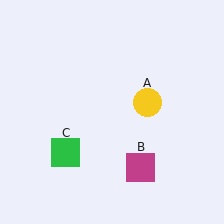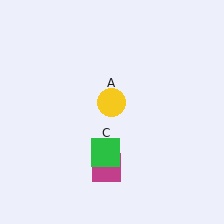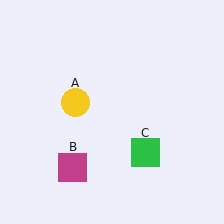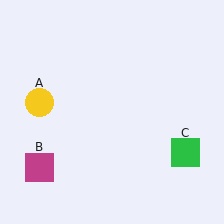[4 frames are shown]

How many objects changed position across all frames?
3 objects changed position: yellow circle (object A), magenta square (object B), green square (object C).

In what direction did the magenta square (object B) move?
The magenta square (object B) moved left.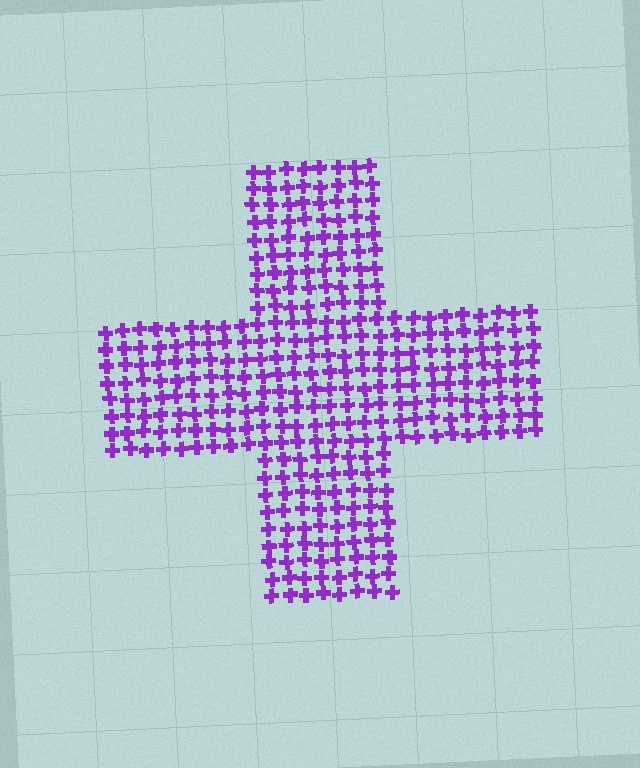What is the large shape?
The large shape is a cross.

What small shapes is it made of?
It is made of small crosses.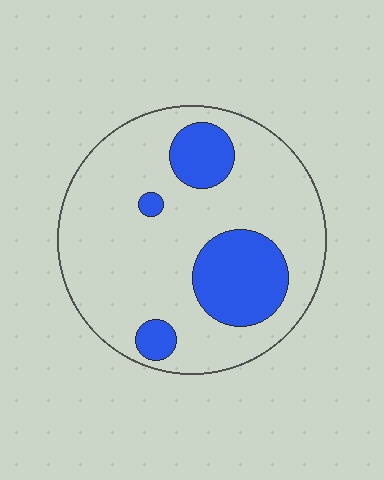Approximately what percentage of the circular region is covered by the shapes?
Approximately 20%.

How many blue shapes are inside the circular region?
4.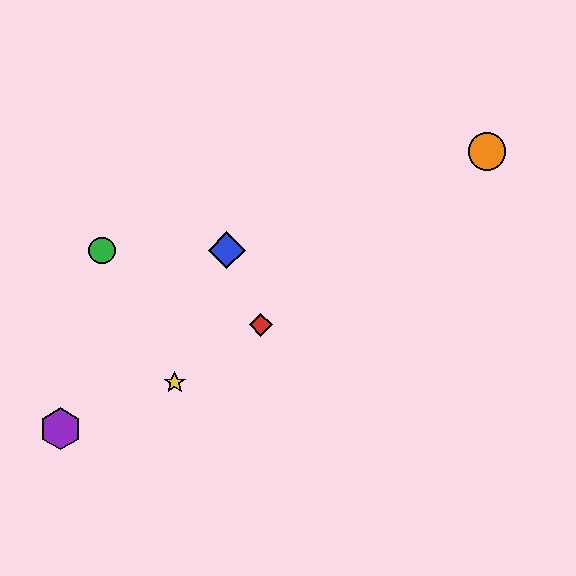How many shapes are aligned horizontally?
2 shapes (the blue diamond, the green circle) are aligned horizontally.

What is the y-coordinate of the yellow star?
The yellow star is at y≈382.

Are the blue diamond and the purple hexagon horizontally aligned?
No, the blue diamond is at y≈250 and the purple hexagon is at y≈429.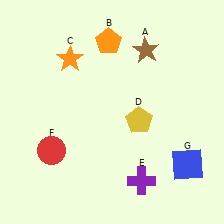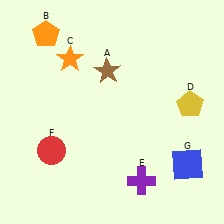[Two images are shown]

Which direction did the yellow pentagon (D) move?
The yellow pentagon (D) moved right.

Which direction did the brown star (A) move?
The brown star (A) moved left.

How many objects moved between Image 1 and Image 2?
3 objects moved between the two images.